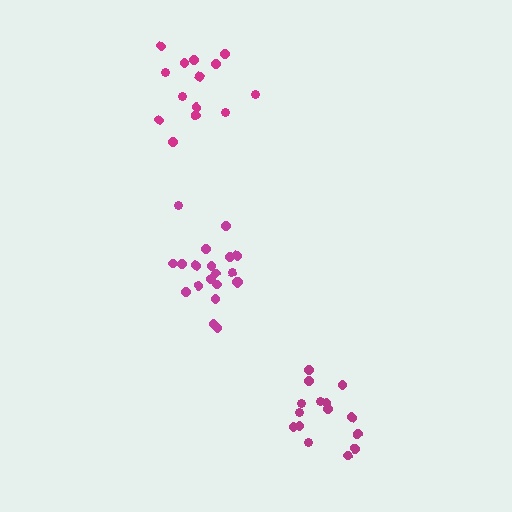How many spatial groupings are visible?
There are 3 spatial groupings.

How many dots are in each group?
Group 1: 20 dots, Group 2: 14 dots, Group 3: 15 dots (49 total).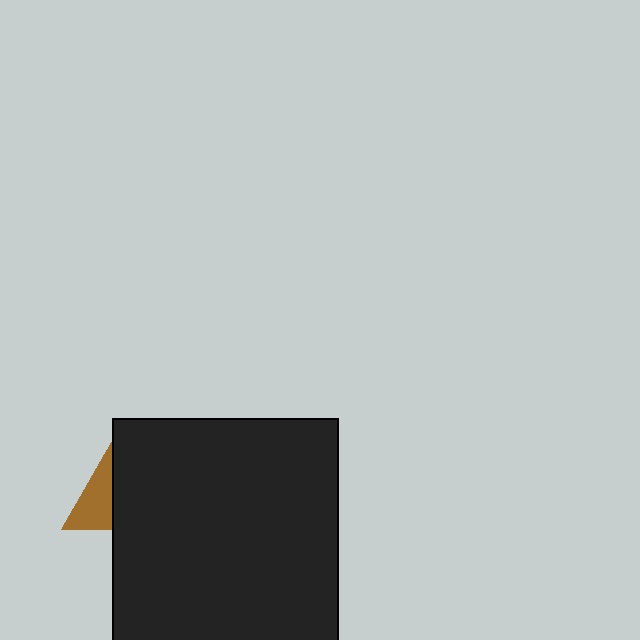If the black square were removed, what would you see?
You would see the complete brown triangle.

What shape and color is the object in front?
The object in front is a black square.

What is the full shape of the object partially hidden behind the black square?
The partially hidden object is a brown triangle.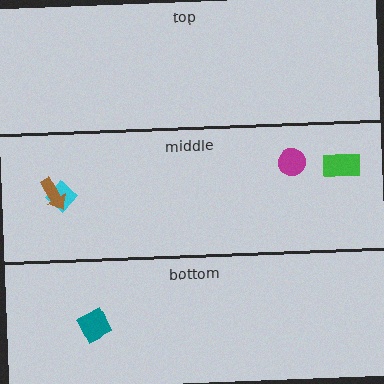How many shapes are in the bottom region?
1.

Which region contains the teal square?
The bottom region.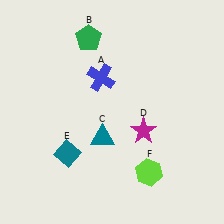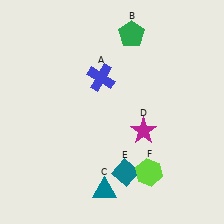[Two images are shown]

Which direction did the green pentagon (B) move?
The green pentagon (B) moved right.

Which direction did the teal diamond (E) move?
The teal diamond (E) moved right.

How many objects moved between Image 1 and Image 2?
3 objects moved between the two images.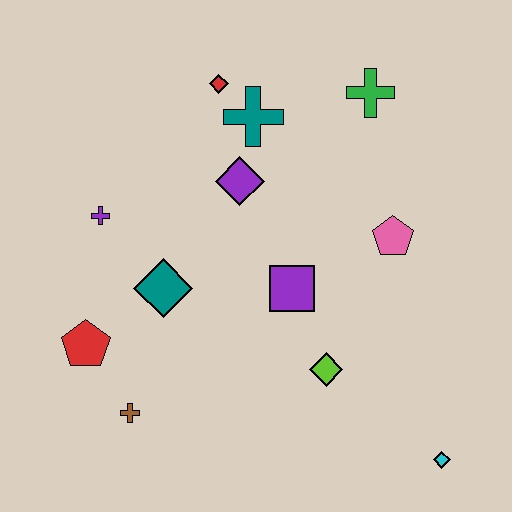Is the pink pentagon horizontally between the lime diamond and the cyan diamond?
Yes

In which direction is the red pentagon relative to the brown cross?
The red pentagon is above the brown cross.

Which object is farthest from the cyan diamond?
The red diamond is farthest from the cyan diamond.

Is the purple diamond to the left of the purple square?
Yes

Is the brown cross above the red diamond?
No